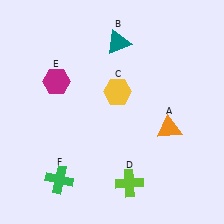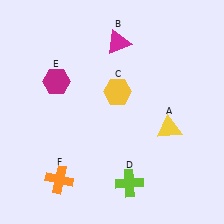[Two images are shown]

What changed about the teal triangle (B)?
In Image 1, B is teal. In Image 2, it changed to magenta.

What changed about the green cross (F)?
In Image 1, F is green. In Image 2, it changed to orange.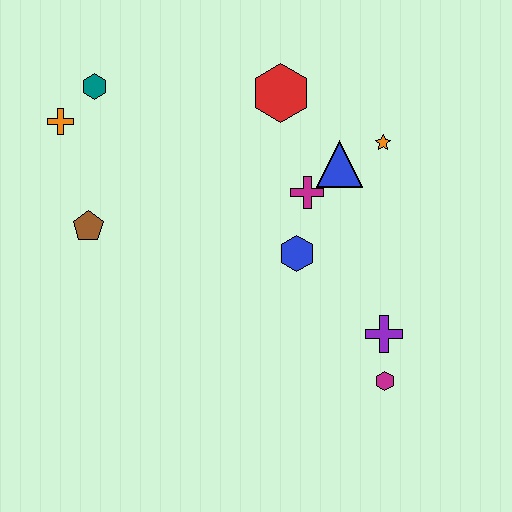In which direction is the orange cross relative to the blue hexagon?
The orange cross is to the left of the blue hexagon.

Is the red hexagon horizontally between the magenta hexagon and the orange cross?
Yes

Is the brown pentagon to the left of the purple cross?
Yes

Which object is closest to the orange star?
The blue triangle is closest to the orange star.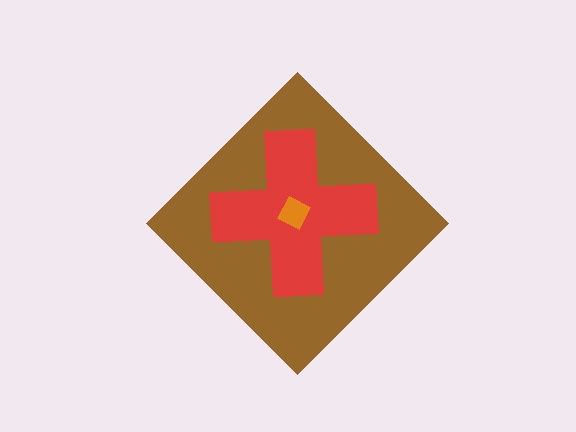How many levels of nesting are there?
3.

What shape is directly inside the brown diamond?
The red cross.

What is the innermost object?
The orange square.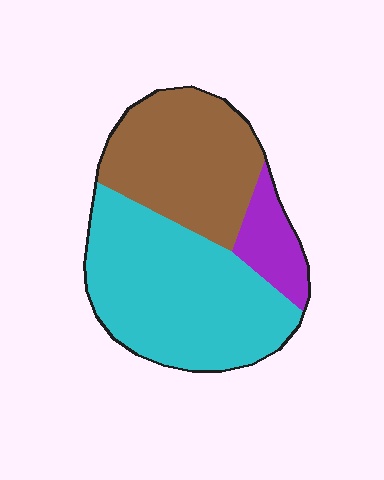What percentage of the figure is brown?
Brown takes up about three eighths (3/8) of the figure.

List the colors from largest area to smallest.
From largest to smallest: cyan, brown, purple.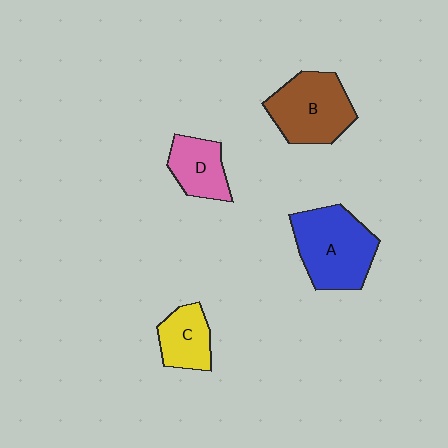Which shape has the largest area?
Shape A (blue).